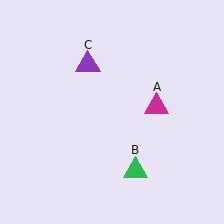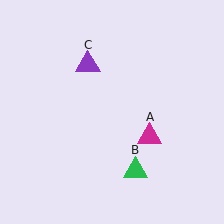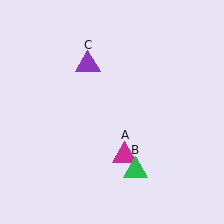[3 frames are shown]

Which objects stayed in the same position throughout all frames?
Green triangle (object B) and purple triangle (object C) remained stationary.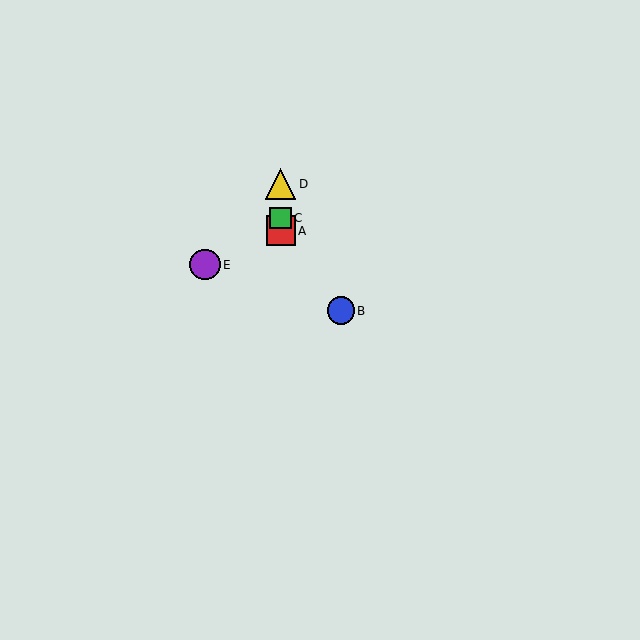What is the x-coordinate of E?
Object E is at x≈205.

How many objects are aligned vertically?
3 objects (A, C, D) are aligned vertically.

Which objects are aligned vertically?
Objects A, C, D are aligned vertically.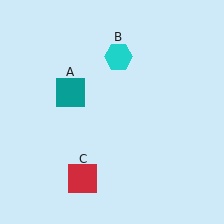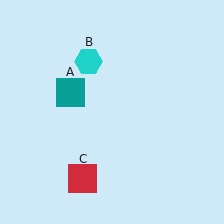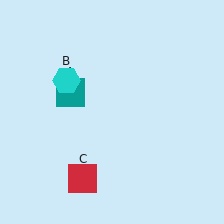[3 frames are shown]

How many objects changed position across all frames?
1 object changed position: cyan hexagon (object B).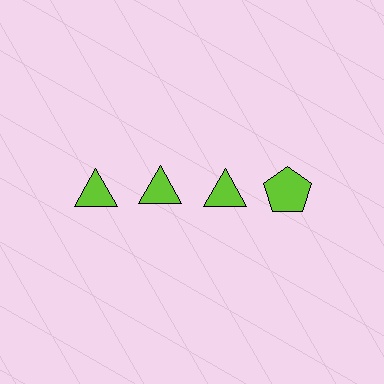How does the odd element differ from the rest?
It has a different shape: pentagon instead of triangle.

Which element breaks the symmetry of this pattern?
The lime pentagon in the top row, second from right column breaks the symmetry. All other shapes are lime triangles.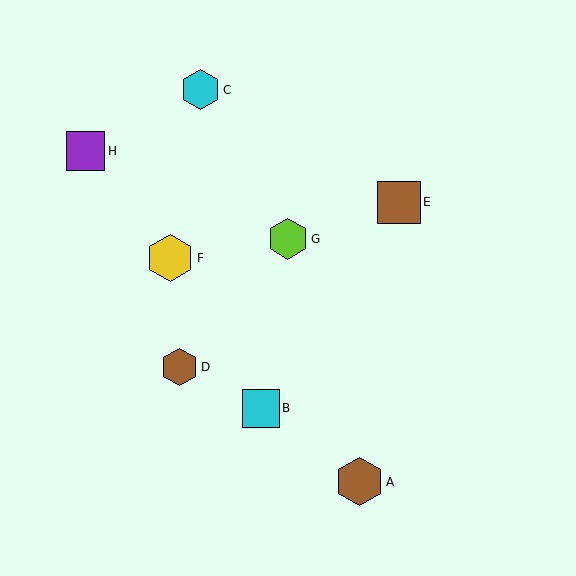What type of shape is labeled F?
Shape F is a yellow hexagon.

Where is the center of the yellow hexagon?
The center of the yellow hexagon is at (170, 258).